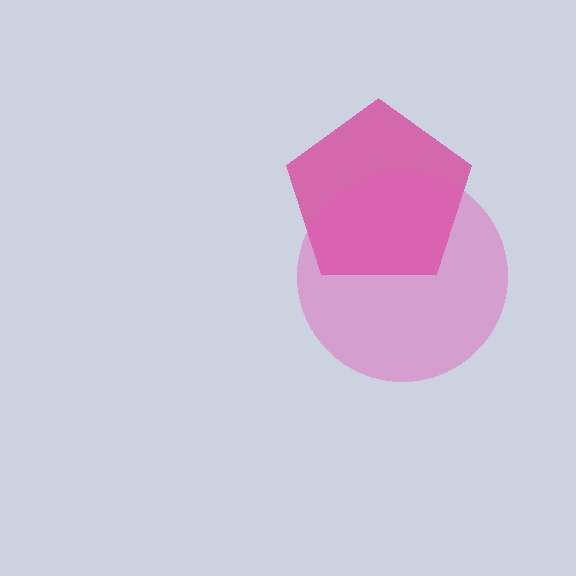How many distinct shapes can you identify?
There are 2 distinct shapes: a magenta pentagon, a pink circle.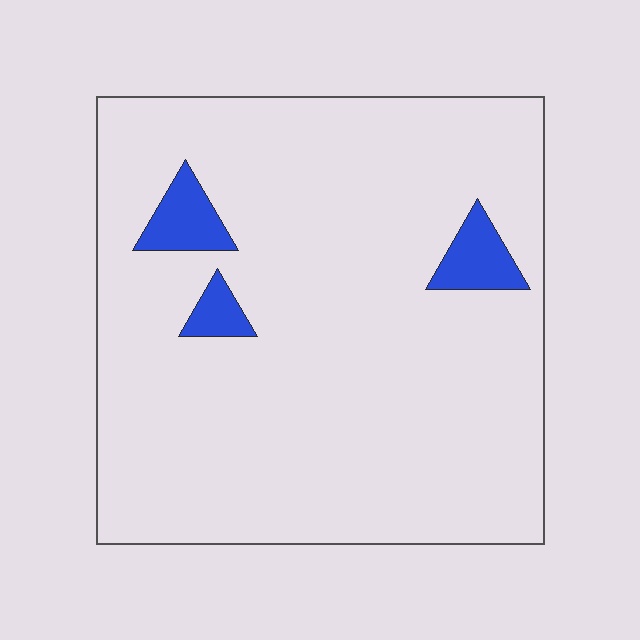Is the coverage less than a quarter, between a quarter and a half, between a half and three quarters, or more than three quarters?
Less than a quarter.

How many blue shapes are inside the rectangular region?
3.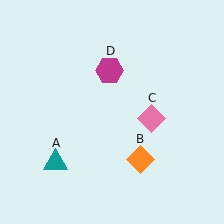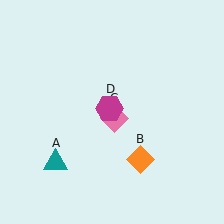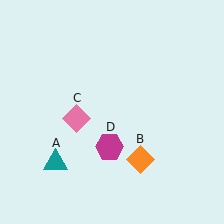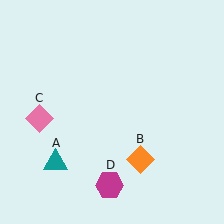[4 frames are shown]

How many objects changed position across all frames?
2 objects changed position: pink diamond (object C), magenta hexagon (object D).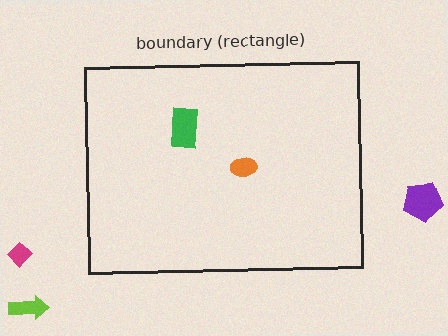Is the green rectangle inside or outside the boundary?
Inside.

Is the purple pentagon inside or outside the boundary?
Outside.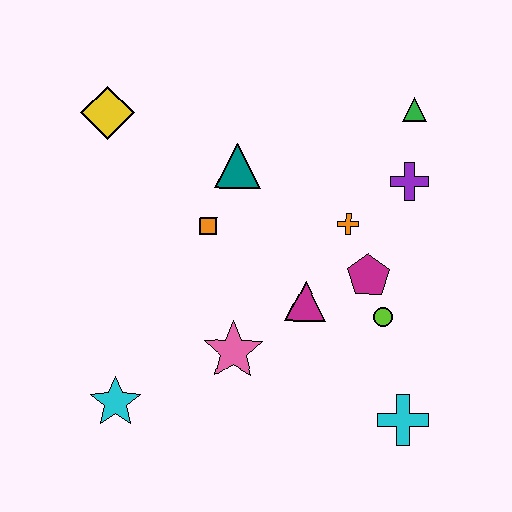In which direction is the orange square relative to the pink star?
The orange square is above the pink star.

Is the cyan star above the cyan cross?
Yes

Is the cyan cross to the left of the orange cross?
No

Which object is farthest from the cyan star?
The green triangle is farthest from the cyan star.